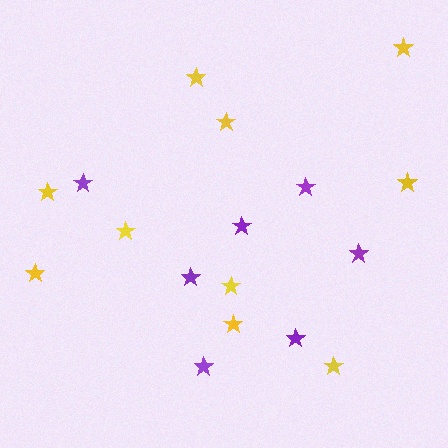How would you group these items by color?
There are 2 groups: one group of yellow stars (10) and one group of purple stars (7).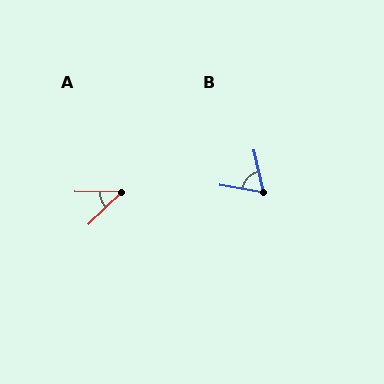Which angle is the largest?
B, at approximately 67 degrees.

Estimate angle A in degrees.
Approximately 45 degrees.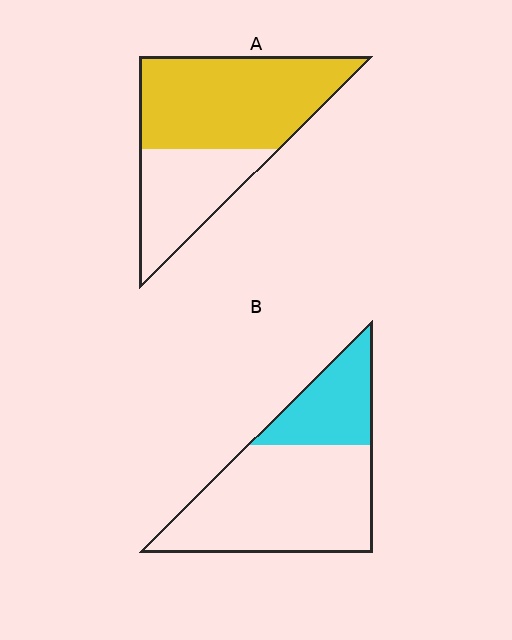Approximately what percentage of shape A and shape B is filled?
A is approximately 65% and B is approximately 30%.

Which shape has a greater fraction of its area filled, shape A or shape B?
Shape A.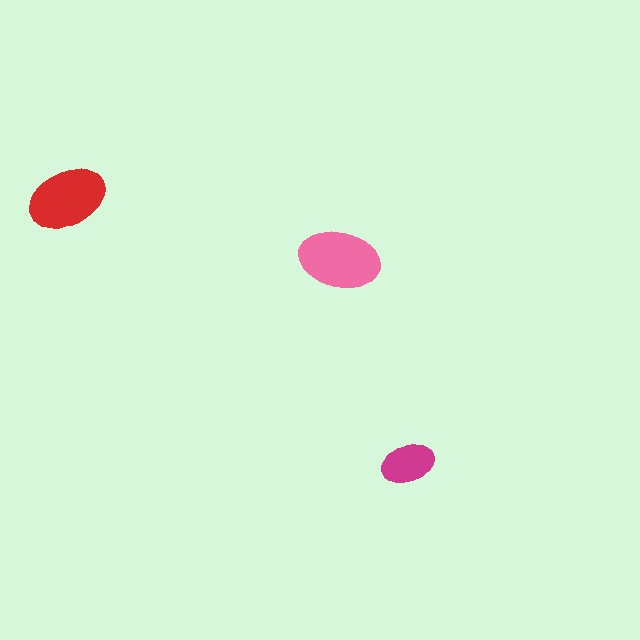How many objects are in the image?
There are 3 objects in the image.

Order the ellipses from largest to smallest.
the pink one, the red one, the magenta one.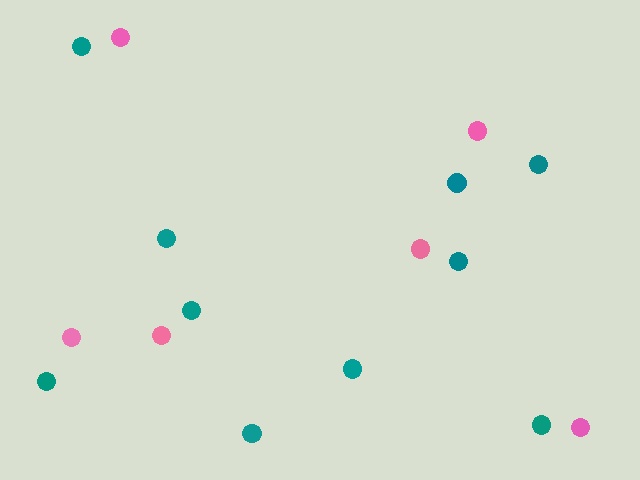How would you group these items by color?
There are 2 groups: one group of pink circles (6) and one group of teal circles (10).